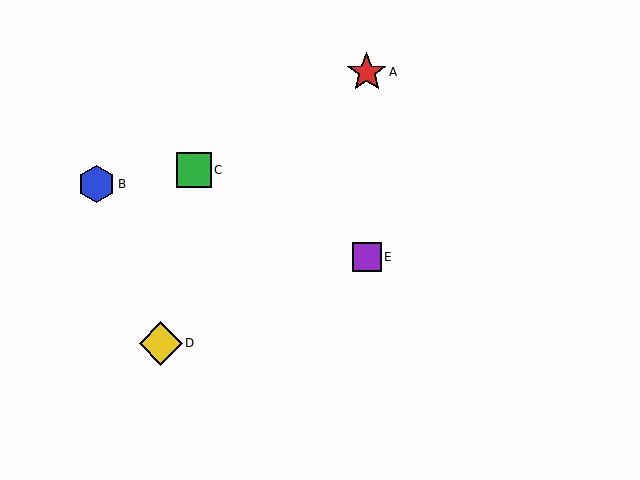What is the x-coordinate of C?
Object C is at x≈194.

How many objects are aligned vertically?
2 objects (A, E) are aligned vertically.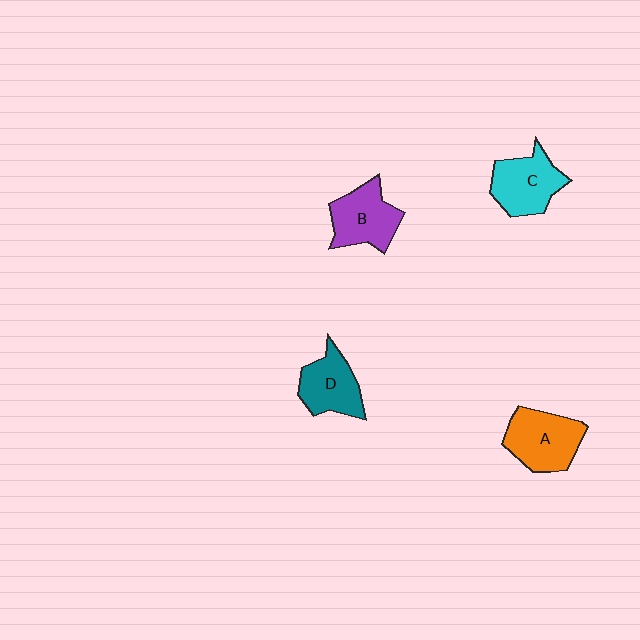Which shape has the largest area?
Shape A (orange).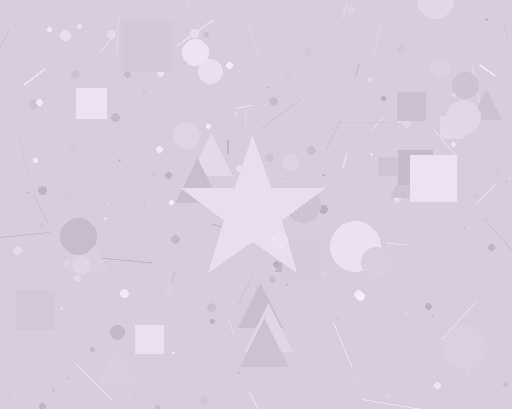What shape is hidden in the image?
A star is hidden in the image.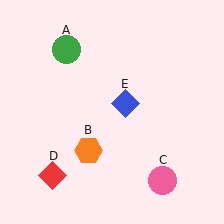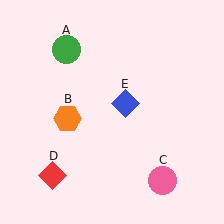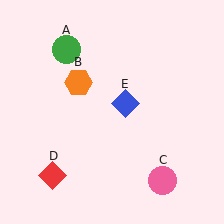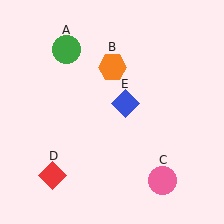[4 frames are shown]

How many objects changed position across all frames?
1 object changed position: orange hexagon (object B).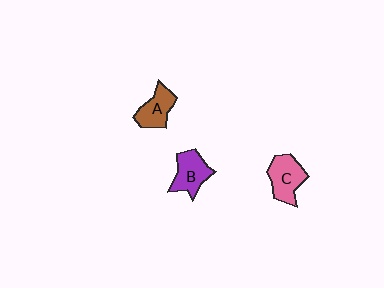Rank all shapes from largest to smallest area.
From largest to smallest: C (pink), B (purple), A (brown).